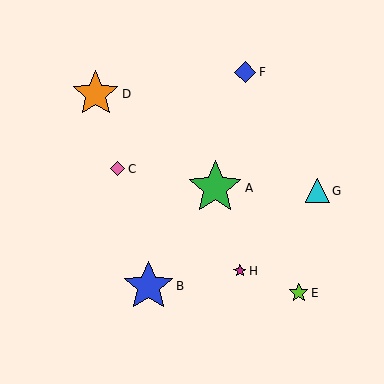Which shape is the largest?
The green star (labeled A) is the largest.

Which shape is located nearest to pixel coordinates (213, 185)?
The green star (labeled A) at (215, 188) is nearest to that location.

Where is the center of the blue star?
The center of the blue star is at (149, 286).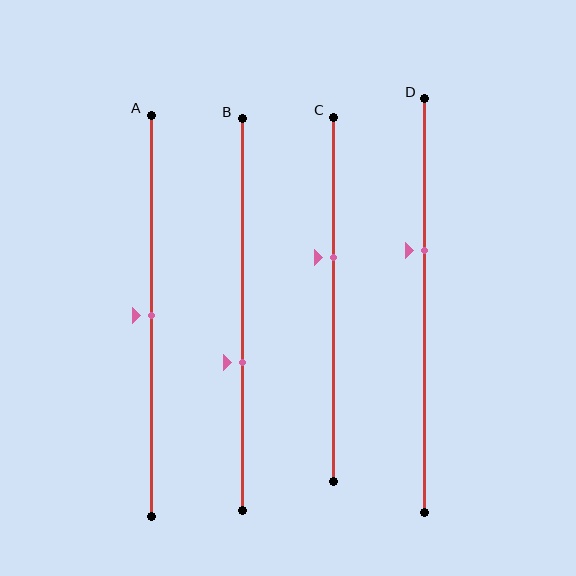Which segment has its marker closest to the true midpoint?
Segment A has its marker closest to the true midpoint.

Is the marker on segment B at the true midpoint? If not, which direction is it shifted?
No, the marker on segment B is shifted downward by about 12% of the segment length.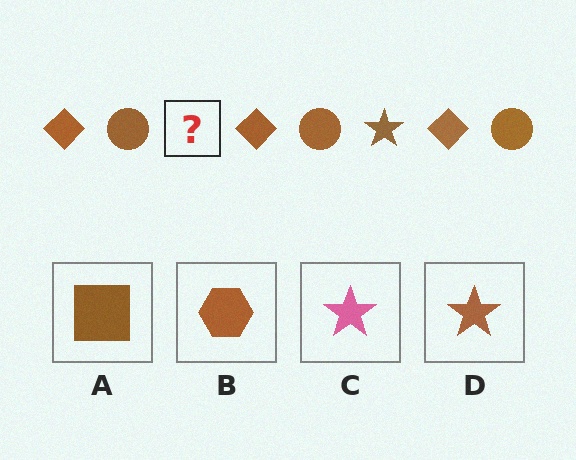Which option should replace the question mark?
Option D.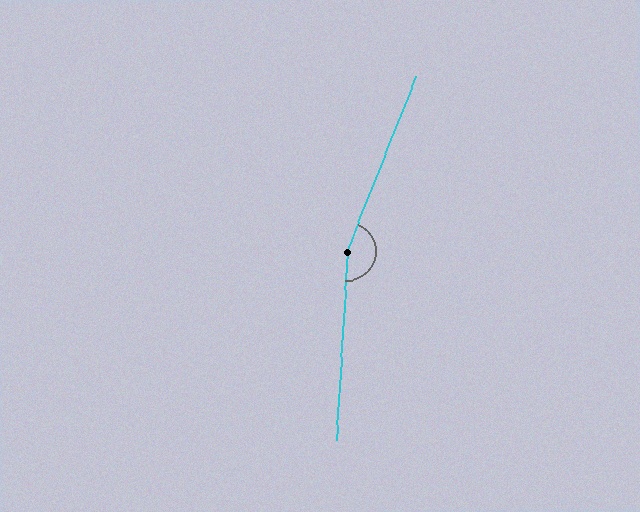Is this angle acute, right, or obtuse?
It is obtuse.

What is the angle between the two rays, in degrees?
Approximately 162 degrees.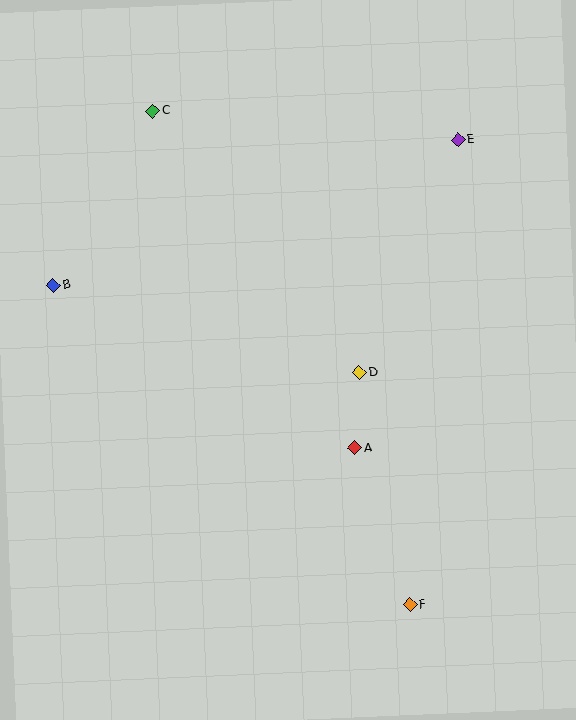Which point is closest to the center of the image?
Point D at (360, 373) is closest to the center.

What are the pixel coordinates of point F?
Point F is at (410, 605).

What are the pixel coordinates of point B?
Point B is at (53, 286).